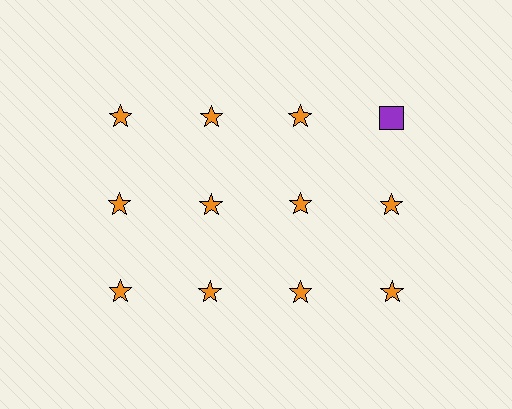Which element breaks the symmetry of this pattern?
The purple square in the top row, second from right column breaks the symmetry. All other shapes are orange stars.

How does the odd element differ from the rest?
It differs in both color (purple instead of orange) and shape (square instead of star).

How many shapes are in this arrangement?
There are 12 shapes arranged in a grid pattern.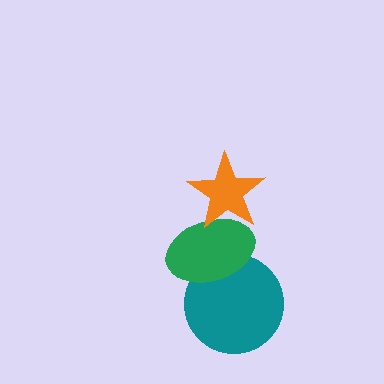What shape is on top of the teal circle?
The green ellipse is on top of the teal circle.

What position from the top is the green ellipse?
The green ellipse is 2nd from the top.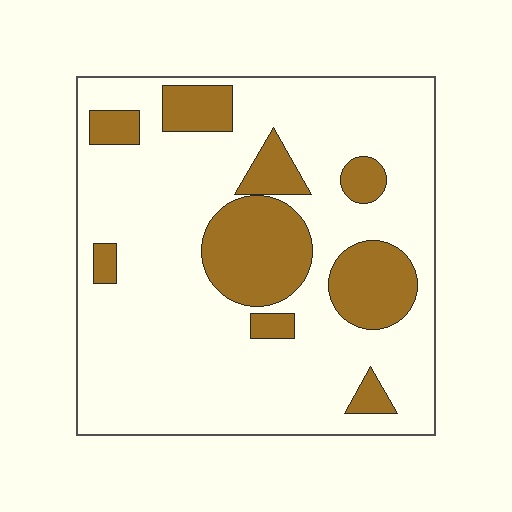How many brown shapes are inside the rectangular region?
9.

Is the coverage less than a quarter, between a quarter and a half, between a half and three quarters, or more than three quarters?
Less than a quarter.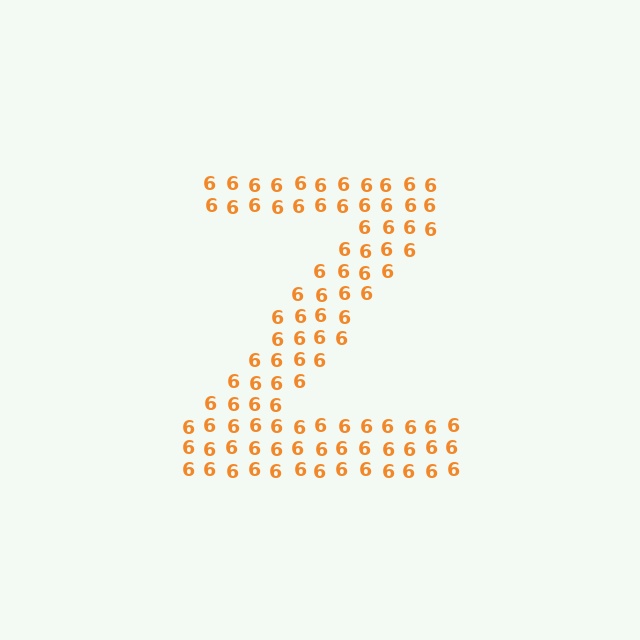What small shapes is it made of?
It is made of small digit 6's.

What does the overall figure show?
The overall figure shows the letter Z.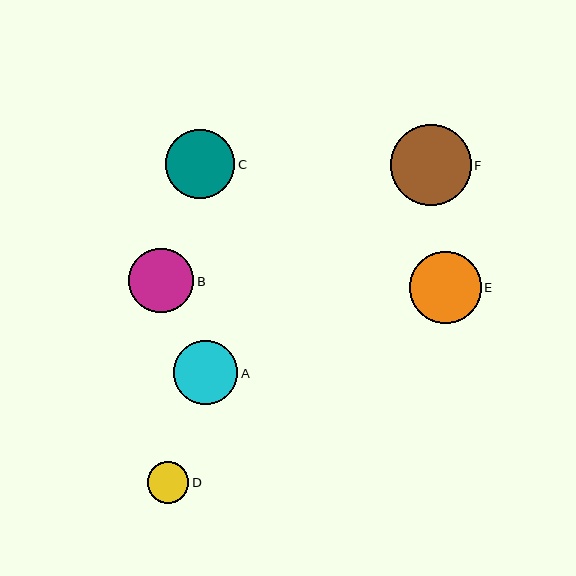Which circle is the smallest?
Circle D is the smallest with a size of approximately 42 pixels.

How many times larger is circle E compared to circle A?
Circle E is approximately 1.1 times the size of circle A.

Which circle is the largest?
Circle F is the largest with a size of approximately 81 pixels.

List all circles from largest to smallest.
From largest to smallest: F, E, C, B, A, D.